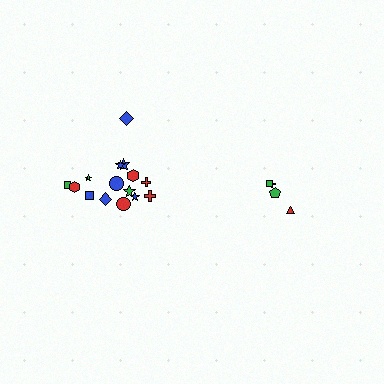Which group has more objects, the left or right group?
The left group.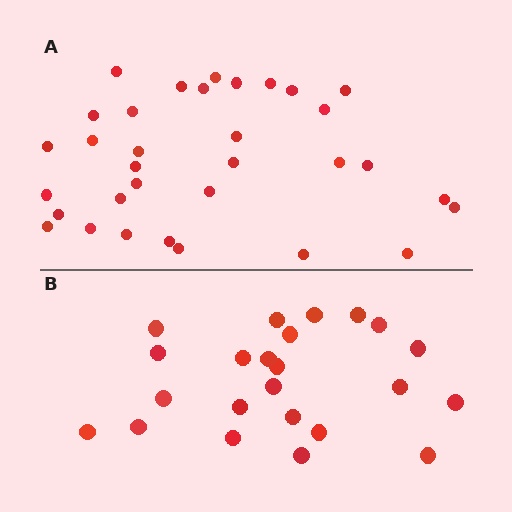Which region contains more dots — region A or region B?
Region A (the top region) has more dots.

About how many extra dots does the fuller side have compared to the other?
Region A has roughly 10 or so more dots than region B.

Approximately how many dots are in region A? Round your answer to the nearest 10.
About 30 dots. (The exact count is 33, which rounds to 30.)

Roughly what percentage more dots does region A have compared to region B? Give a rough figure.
About 45% more.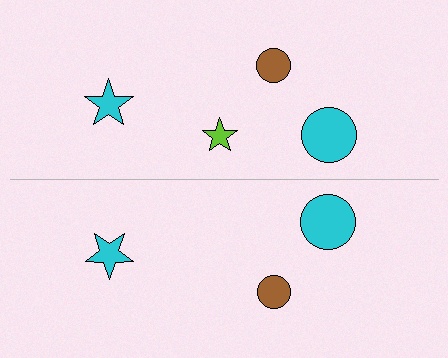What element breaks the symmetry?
A lime star is missing from the bottom side.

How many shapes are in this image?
There are 7 shapes in this image.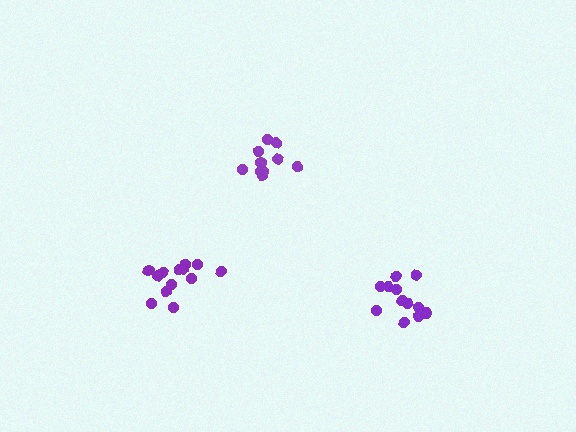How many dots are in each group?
Group 1: 10 dots, Group 2: 12 dots, Group 3: 13 dots (35 total).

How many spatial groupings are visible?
There are 3 spatial groupings.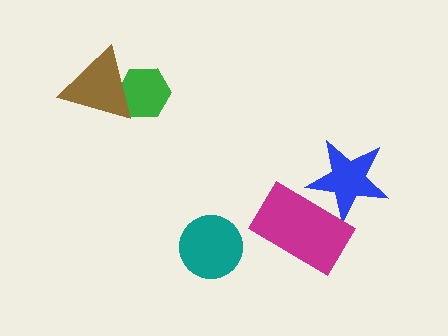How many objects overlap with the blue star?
1 object overlaps with the blue star.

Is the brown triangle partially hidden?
No, no other shape covers it.